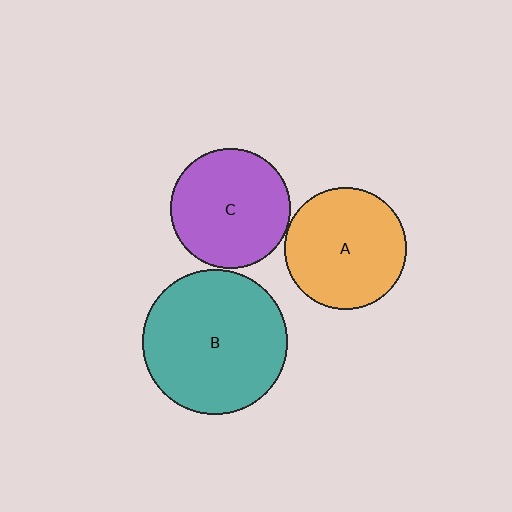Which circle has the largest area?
Circle B (teal).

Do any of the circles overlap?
No, none of the circles overlap.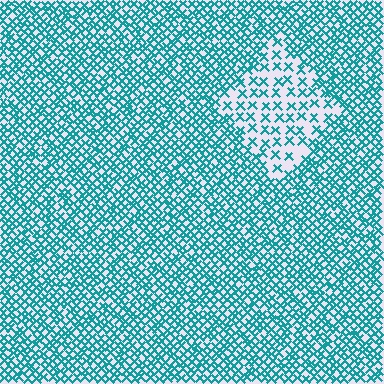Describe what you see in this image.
The image contains small teal elements arranged at two different densities. A diamond-shaped region is visible where the elements are less densely packed than the surrounding area.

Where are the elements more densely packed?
The elements are more densely packed outside the diamond boundary.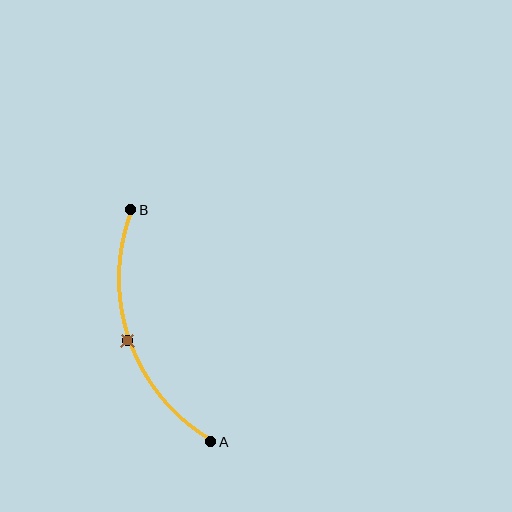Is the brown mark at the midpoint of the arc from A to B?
Yes. The brown mark lies on the arc at equal arc-length from both A and B — it is the arc midpoint.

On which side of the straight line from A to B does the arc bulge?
The arc bulges to the left of the straight line connecting A and B.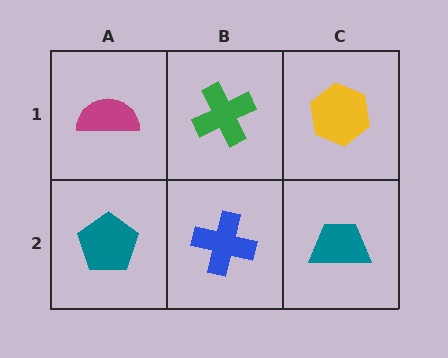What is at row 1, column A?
A magenta semicircle.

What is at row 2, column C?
A teal trapezoid.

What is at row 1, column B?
A green cross.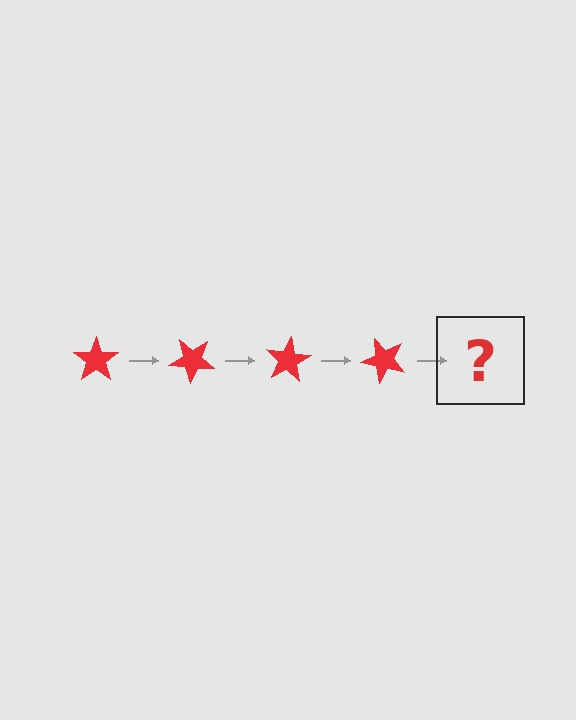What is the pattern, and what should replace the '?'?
The pattern is that the star rotates 40 degrees each step. The '?' should be a red star rotated 160 degrees.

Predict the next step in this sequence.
The next step is a red star rotated 160 degrees.